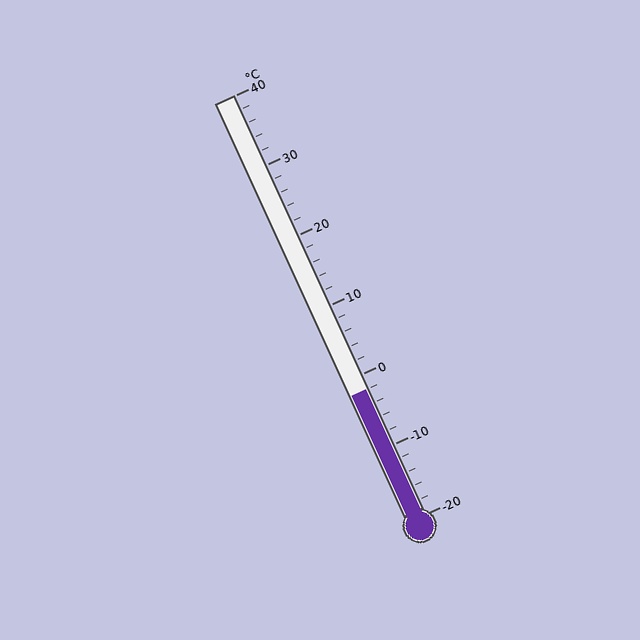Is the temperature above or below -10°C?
The temperature is above -10°C.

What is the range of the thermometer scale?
The thermometer scale ranges from -20°C to 40°C.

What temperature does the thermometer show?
The thermometer shows approximately -2°C.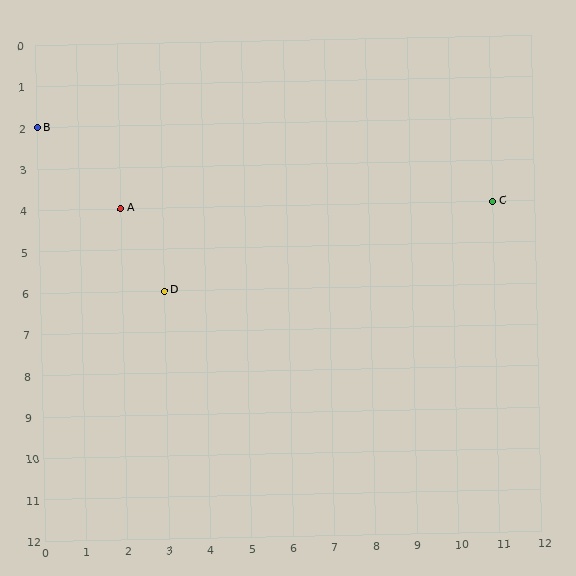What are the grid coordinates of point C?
Point C is at grid coordinates (11, 4).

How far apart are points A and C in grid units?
Points A and C are 9 columns apart.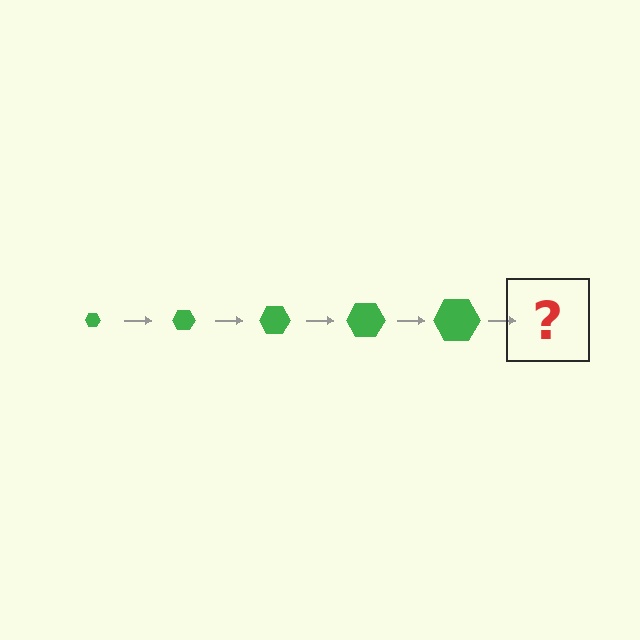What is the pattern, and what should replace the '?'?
The pattern is that the hexagon gets progressively larger each step. The '?' should be a green hexagon, larger than the previous one.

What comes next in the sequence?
The next element should be a green hexagon, larger than the previous one.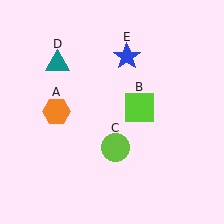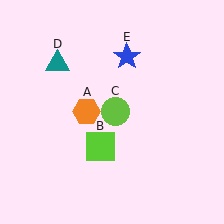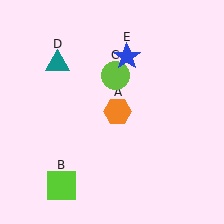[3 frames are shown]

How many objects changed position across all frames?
3 objects changed position: orange hexagon (object A), lime square (object B), lime circle (object C).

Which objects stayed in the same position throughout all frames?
Teal triangle (object D) and blue star (object E) remained stationary.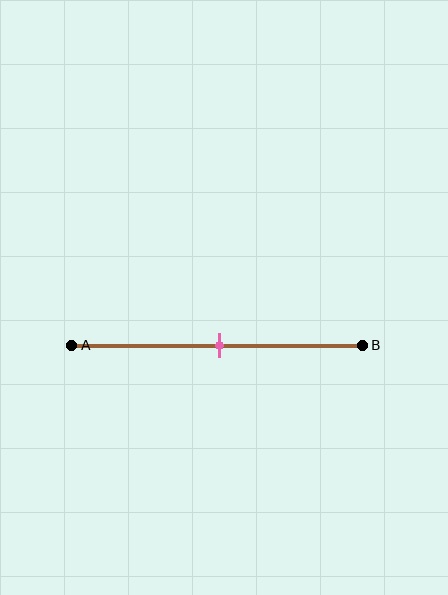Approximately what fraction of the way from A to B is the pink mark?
The pink mark is approximately 50% of the way from A to B.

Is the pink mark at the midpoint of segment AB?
Yes, the mark is approximately at the midpoint.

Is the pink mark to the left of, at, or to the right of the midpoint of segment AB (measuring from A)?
The pink mark is approximately at the midpoint of segment AB.